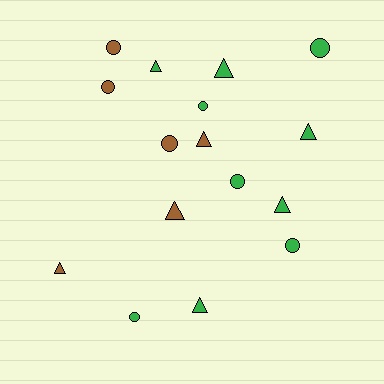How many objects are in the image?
There are 16 objects.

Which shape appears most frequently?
Triangle, with 8 objects.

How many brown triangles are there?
There are 3 brown triangles.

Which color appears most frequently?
Green, with 10 objects.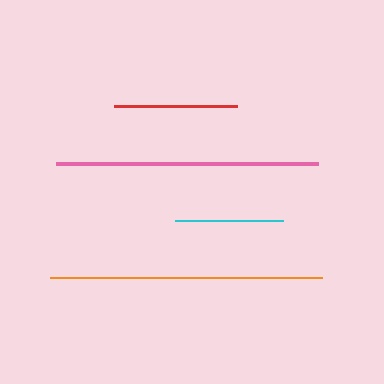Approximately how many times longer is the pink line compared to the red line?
The pink line is approximately 2.1 times the length of the red line.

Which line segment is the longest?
The orange line is the longest at approximately 273 pixels.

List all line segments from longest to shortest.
From longest to shortest: orange, pink, red, cyan.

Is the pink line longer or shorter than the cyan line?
The pink line is longer than the cyan line.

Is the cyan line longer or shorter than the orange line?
The orange line is longer than the cyan line.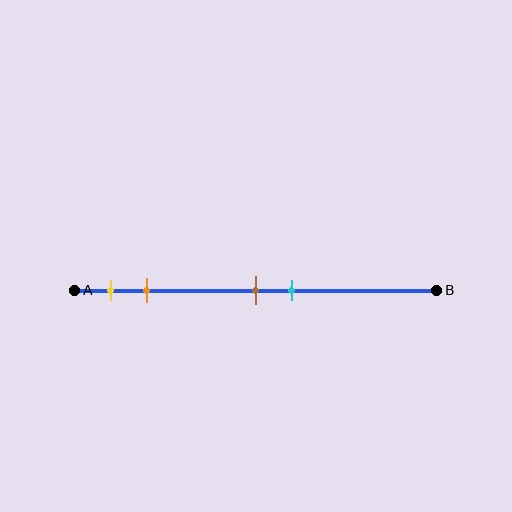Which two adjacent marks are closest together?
The brown and cyan marks are the closest adjacent pair.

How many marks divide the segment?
There are 4 marks dividing the segment.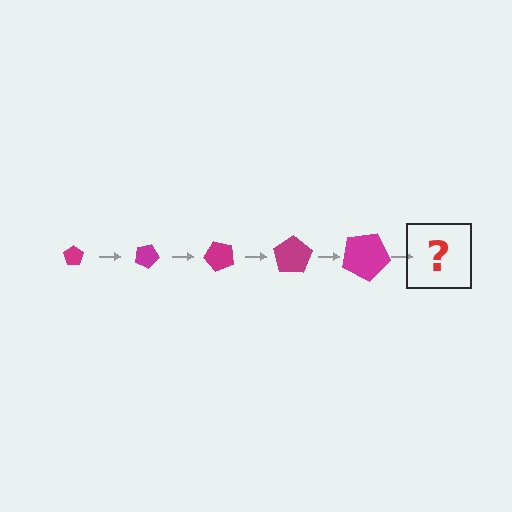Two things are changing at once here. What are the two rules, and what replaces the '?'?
The two rules are that the pentagon grows larger each step and it rotates 25 degrees each step. The '?' should be a pentagon, larger than the previous one and rotated 125 degrees from the start.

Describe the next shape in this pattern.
It should be a pentagon, larger than the previous one and rotated 125 degrees from the start.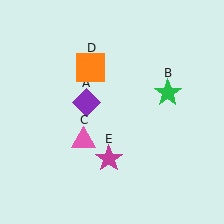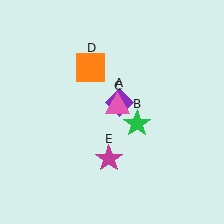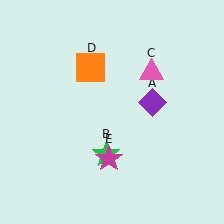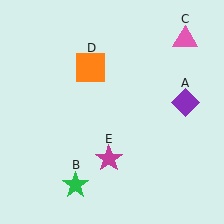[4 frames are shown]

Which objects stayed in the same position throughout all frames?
Orange square (object D) and magenta star (object E) remained stationary.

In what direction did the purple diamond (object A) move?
The purple diamond (object A) moved right.